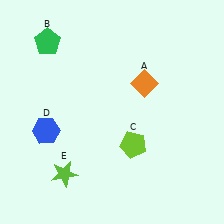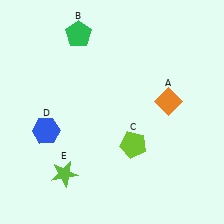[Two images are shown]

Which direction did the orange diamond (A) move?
The orange diamond (A) moved right.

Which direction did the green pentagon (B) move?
The green pentagon (B) moved right.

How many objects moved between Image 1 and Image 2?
2 objects moved between the two images.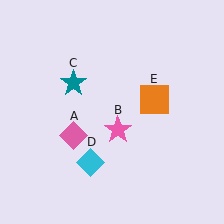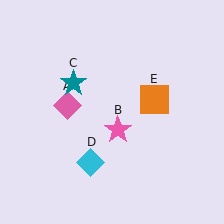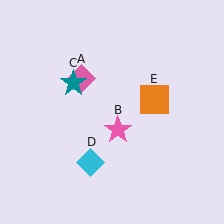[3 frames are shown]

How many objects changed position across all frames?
1 object changed position: pink diamond (object A).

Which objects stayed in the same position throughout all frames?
Pink star (object B) and teal star (object C) and cyan diamond (object D) and orange square (object E) remained stationary.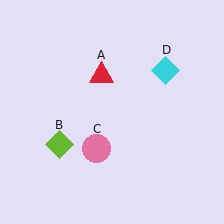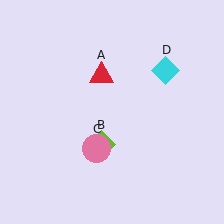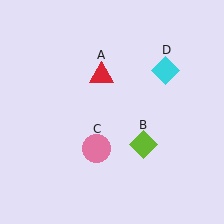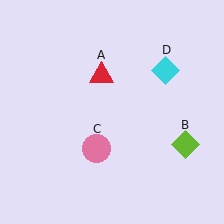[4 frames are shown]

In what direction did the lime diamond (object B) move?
The lime diamond (object B) moved right.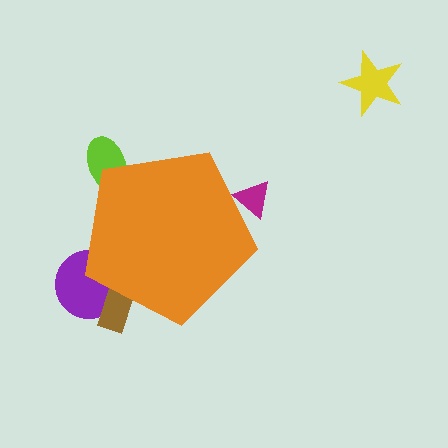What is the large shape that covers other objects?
An orange pentagon.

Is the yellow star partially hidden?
No, the yellow star is fully visible.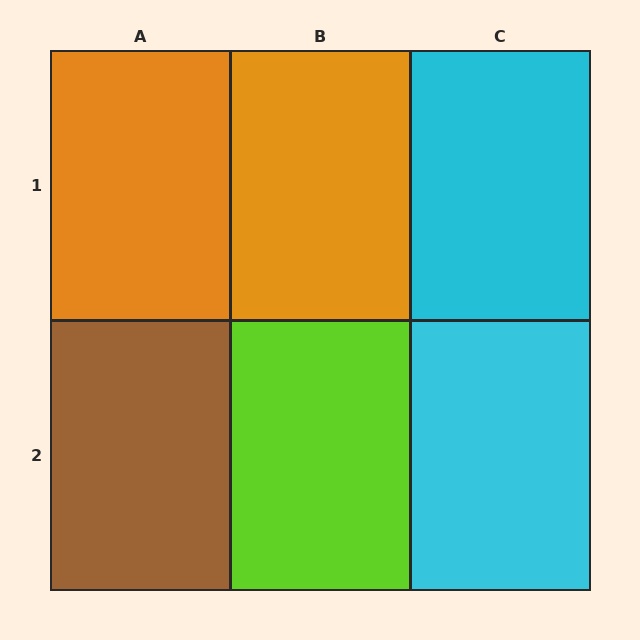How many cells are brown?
1 cell is brown.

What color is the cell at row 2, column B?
Lime.